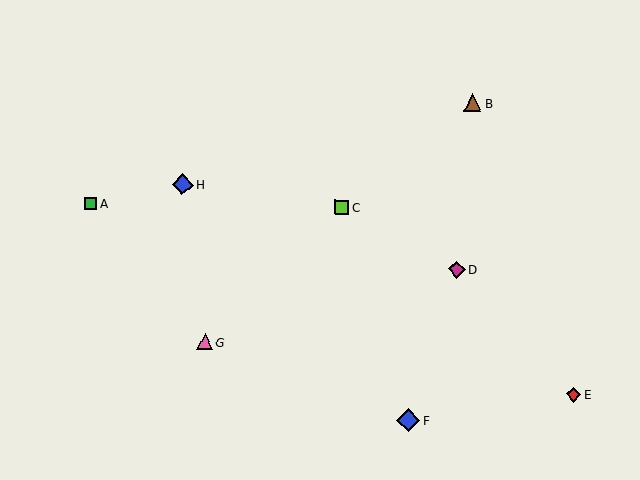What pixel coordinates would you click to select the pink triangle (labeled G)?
Click at (205, 342) to select the pink triangle G.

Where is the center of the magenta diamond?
The center of the magenta diamond is at (457, 270).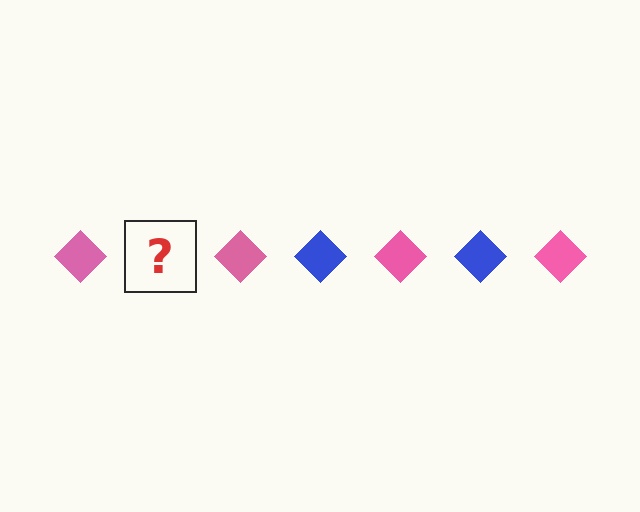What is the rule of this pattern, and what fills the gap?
The rule is that the pattern cycles through pink, blue diamonds. The gap should be filled with a blue diamond.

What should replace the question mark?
The question mark should be replaced with a blue diamond.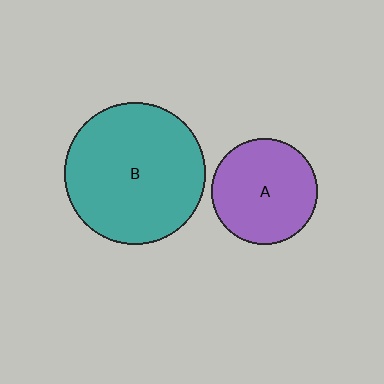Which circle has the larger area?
Circle B (teal).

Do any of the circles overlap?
No, none of the circles overlap.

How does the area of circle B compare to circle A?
Approximately 1.8 times.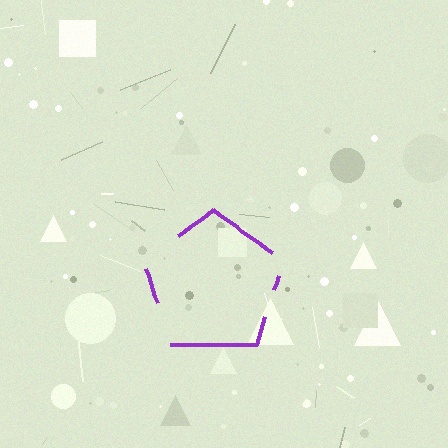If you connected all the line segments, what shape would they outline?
They would outline a pentagon.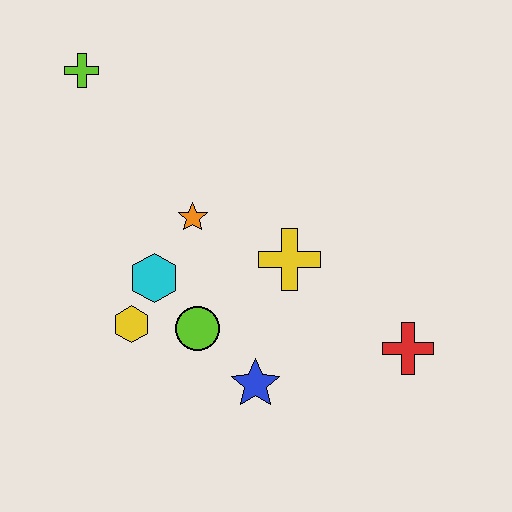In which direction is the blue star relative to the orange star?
The blue star is below the orange star.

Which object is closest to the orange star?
The cyan hexagon is closest to the orange star.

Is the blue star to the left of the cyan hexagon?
No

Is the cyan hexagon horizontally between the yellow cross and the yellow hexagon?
Yes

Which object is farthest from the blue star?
The lime cross is farthest from the blue star.